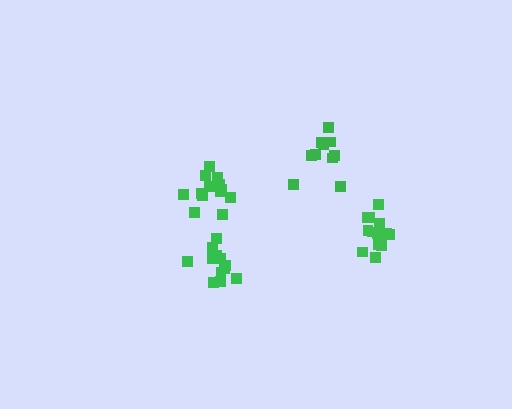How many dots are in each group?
Group 1: 15 dots, Group 2: 10 dots, Group 3: 13 dots, Group 4: 13 dots (51 total).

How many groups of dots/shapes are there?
There are 4 groups.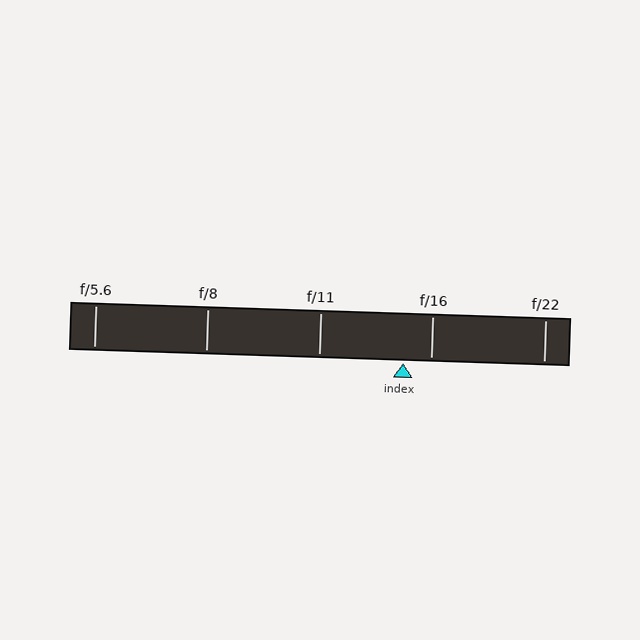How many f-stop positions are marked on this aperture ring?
There are 5 f-stop positions marked.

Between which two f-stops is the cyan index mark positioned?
The index mark is between f/11 and f/16.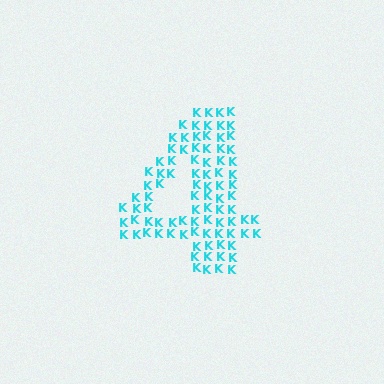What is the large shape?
The large shape is the digit 4.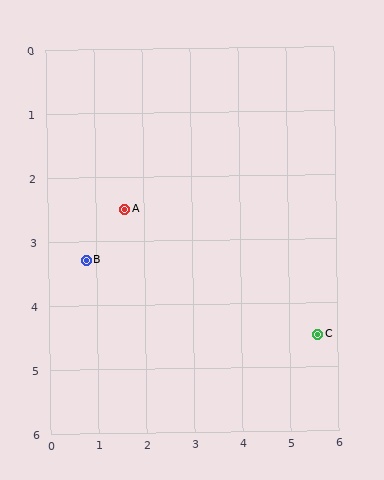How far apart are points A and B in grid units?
Points A and B are about 1.1 grid units apart.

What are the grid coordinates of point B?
Point B is at approximately (0.8, 3.3).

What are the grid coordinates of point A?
Point A is at approximately (1.6, 2.5).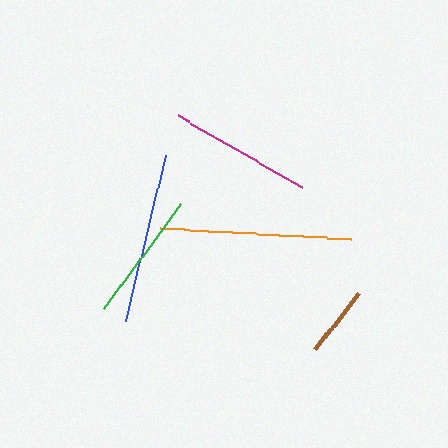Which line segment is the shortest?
The brown line is the shortest at approximately 71 pixels.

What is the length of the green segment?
The green segment is approximately 131 pixels long.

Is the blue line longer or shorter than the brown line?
The blue line is longer than the brown line.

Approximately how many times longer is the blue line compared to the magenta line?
The blue line is approximately 1.2 times the length of the magenta line.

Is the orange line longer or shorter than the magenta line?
The orange line is longer than the magenta line.